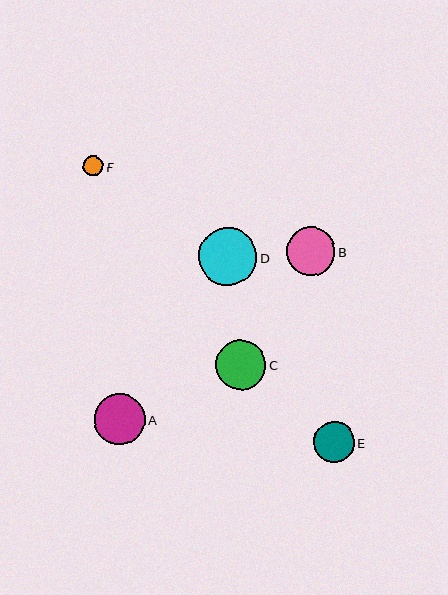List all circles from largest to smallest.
From largest to smallest: D, A, C, B, E, F.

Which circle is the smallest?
Circle F is the smallest with a size of approximately 21 pixels.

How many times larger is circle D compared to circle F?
Circle D is approximately 2.8 times the size of circle F.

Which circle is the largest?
Circle D is the largest with a size of approximately 58 pixels.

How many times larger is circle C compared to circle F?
Circle C is approximately 2.4 times the size of circle F.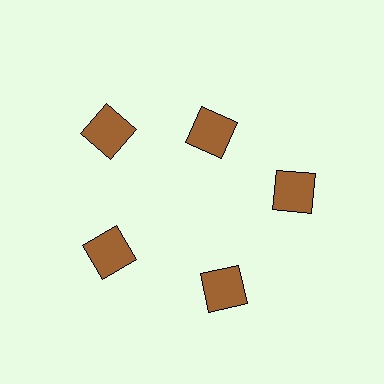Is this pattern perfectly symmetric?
No. The 5 brown squares are arranged in a ring, but one element near the 1 o'clock position is pulled inward toward the center, breaking the 5-fold rotational symmetry.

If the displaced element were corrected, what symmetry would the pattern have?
It would have 5-fold rotational symmetry — the pattern would map onto itself every 72 degrees.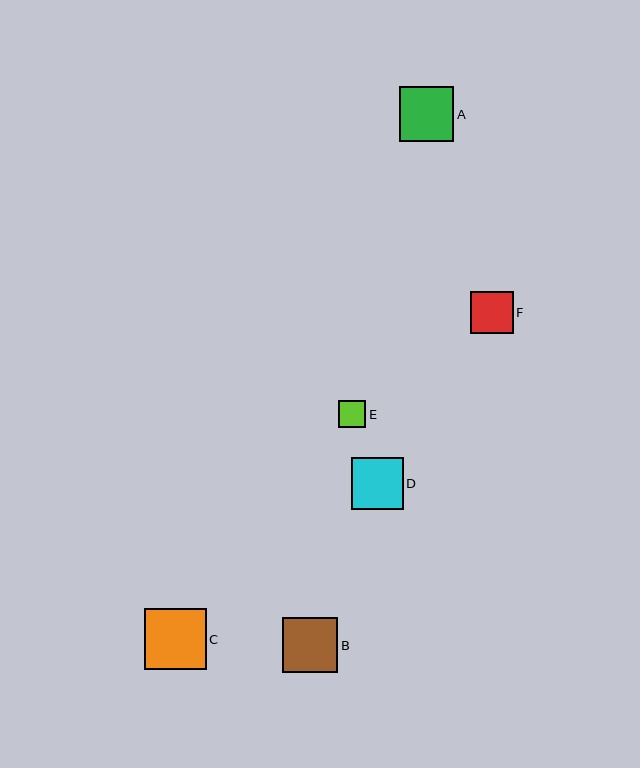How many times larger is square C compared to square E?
Square C is approximately 2.3 times the size of square E.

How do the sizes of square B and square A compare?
Square B and square A are approximately the same size.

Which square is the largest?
Square C is the largest with a size of approximately 61 pixels.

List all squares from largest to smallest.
From largest to smallest: C, B, A, D, F, E.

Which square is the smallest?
Square E is the smallest with a size of approximately 27 pixels.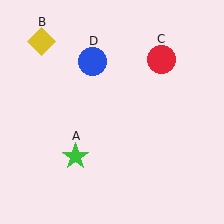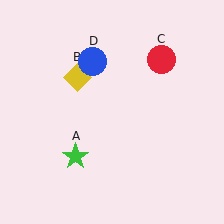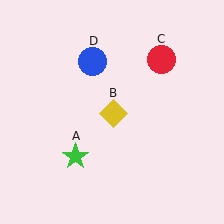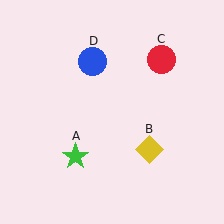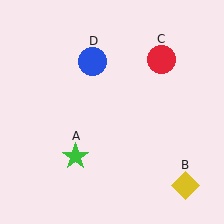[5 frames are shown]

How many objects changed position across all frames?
1 object changed position: yellow diamond (object B).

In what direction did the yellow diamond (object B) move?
The yellow diamond (object B) moved down and to the right.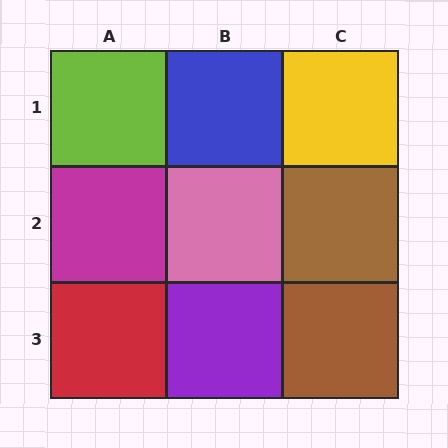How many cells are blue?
1 cell is blue.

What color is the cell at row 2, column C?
Brown.